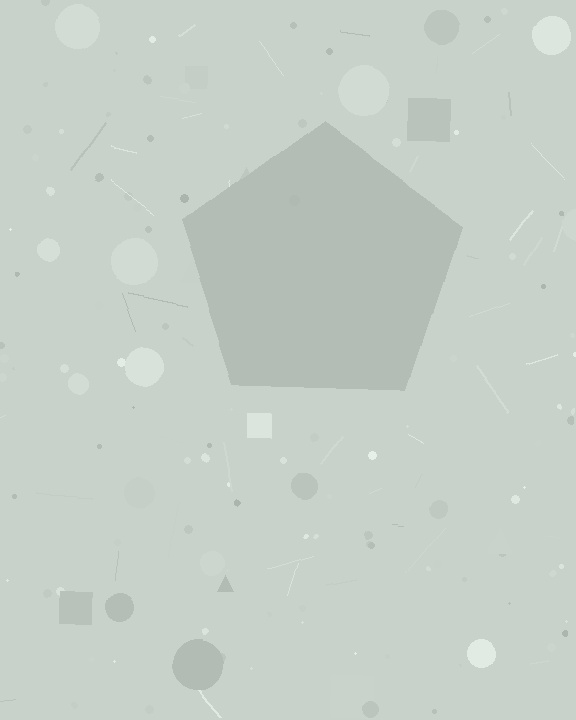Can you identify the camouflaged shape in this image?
The camouflaged shape is a pentagon.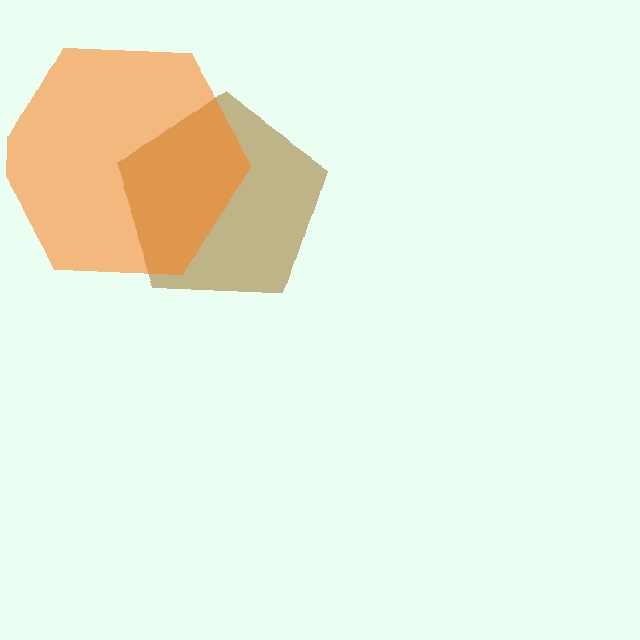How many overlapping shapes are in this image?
There are 2 overlapping shapes in the image.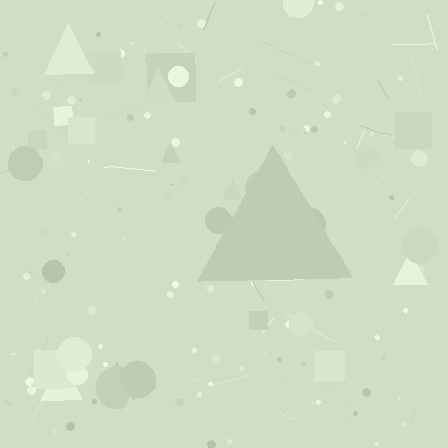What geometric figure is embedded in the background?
A triangle is embedded in the background.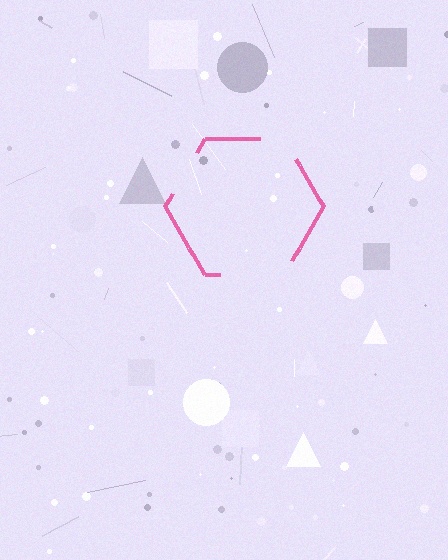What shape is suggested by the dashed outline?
The dashed outline suggests a hexagon.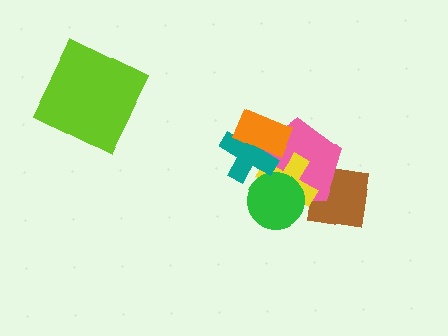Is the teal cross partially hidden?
Yes, it is partially covered by another shape.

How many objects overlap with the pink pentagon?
5 objects overlap with the pink pentagon.